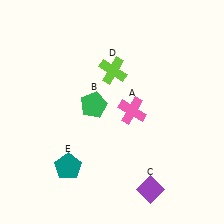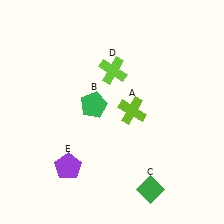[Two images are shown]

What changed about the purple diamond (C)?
In Image 1, C is purple. In Image 2, it changed to green.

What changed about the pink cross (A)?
In Image 1, A is pink. In Image 2, it changed to lime.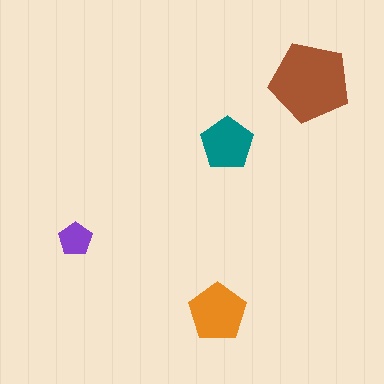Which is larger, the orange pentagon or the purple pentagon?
The orange one.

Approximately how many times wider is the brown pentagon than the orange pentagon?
About 1.5 times wider.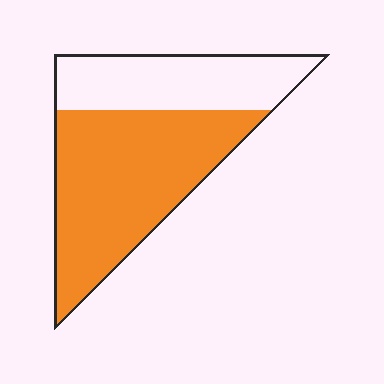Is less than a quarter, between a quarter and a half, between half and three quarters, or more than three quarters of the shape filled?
Between half and three quarters.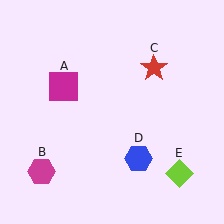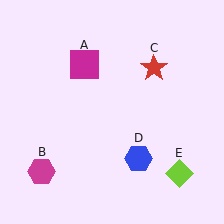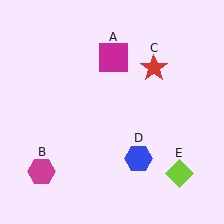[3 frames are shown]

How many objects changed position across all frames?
1 object changed position: magenta square (object A).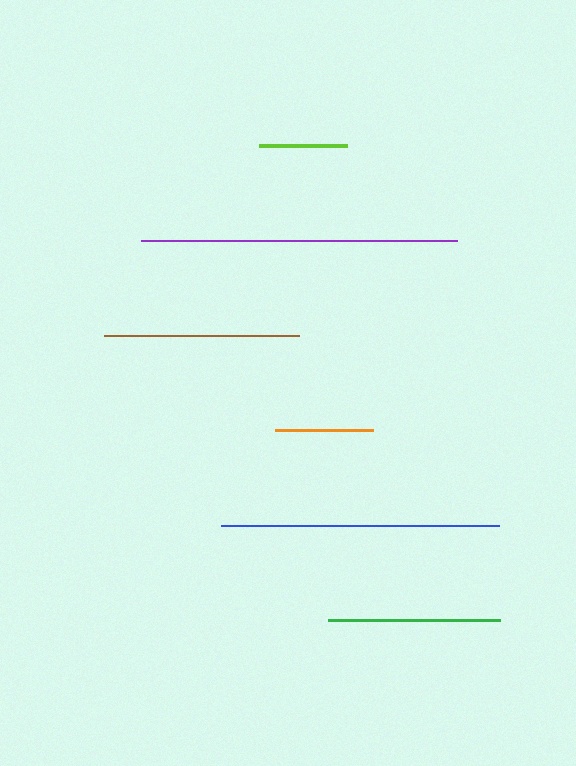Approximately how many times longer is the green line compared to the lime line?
The green line is approximately 2.0 times the length of the lime line.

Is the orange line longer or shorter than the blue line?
The blue line is longer than the orange line.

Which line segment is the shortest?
The lime line is the shortest at approximately 88 pixels.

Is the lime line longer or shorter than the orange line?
The orange line is longer than the lime line.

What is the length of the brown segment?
The brown segment is approximately 195 pixels long.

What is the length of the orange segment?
The orange segment is approximately 98 pixels long.